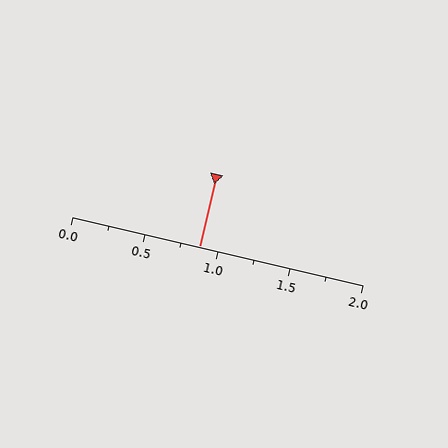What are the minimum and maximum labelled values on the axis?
The axis runs from 0.0 to 2.0.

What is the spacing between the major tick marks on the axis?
The major ticks are spaced 0.5 apart.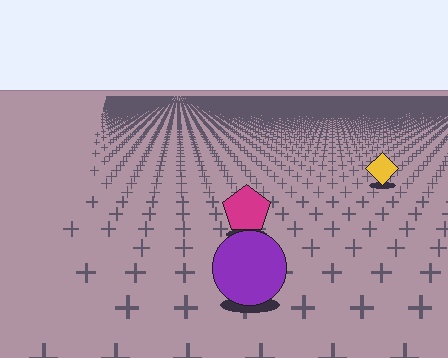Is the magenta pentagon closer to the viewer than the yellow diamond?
Yes. The magenta pentagon is closer — you can tell from the texture gradient: the ground texture is coarser near it.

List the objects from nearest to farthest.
From nearest to farthest: the purple circle, the magenta pentagon, the yellow diamond.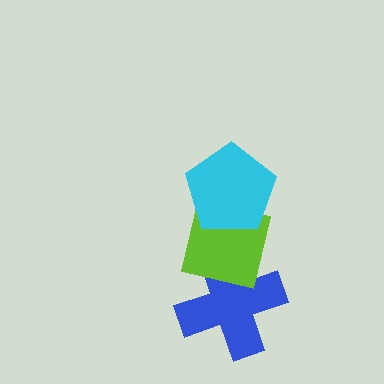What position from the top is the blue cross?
The blue cross is 3rd from the top.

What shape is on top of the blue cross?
The lime square is on top of the blue cross.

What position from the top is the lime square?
The lime square is 2nd from the top.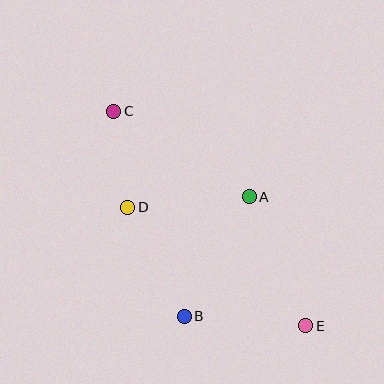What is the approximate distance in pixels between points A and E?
The distance between A and E is approximately 141 pixels.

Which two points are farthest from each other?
Points C and E are farthest from each other.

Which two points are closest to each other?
Points C and D are closest to each other.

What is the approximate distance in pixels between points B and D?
The distance between B and D is approximately 123 pixels.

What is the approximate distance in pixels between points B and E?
The distance between B and E is approximately 122 pixels.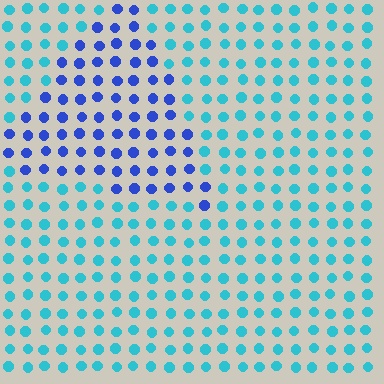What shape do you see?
I see a triangle.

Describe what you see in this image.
The image is filled with small cyan elements in a uniform arrangement. A triangle-shaped region is visible where the elements are tinted to a slightly different hue, forming a subtle color boundary.